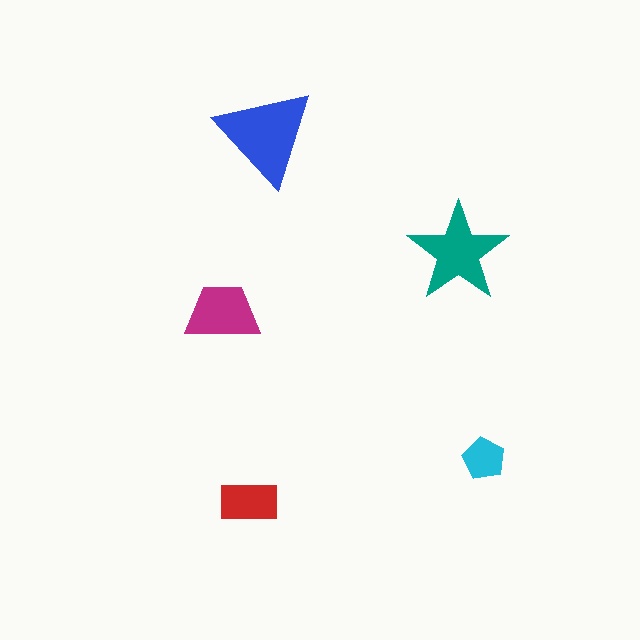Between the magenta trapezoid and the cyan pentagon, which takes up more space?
The magenta trapezoid.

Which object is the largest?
The blue triangle.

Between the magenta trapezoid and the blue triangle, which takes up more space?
The blue triangle.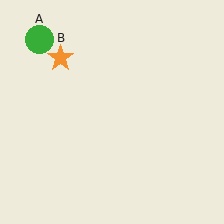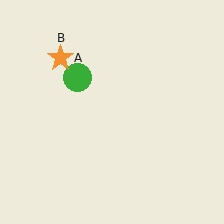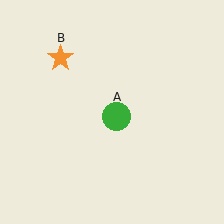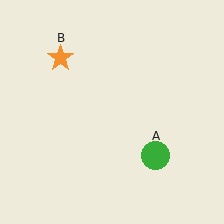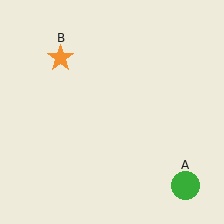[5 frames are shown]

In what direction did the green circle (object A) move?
The green circle (object A) moved down and to the right.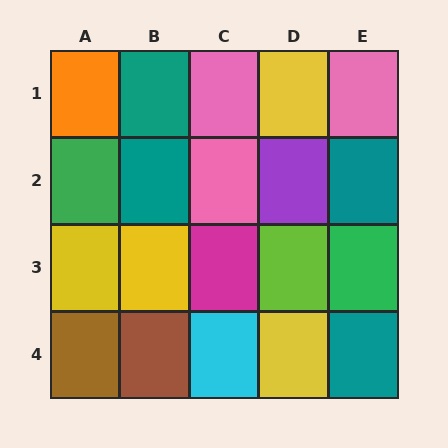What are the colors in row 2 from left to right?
Green, teal, pink, purple, teal.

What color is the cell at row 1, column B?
Teal.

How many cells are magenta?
1 cell is magenta.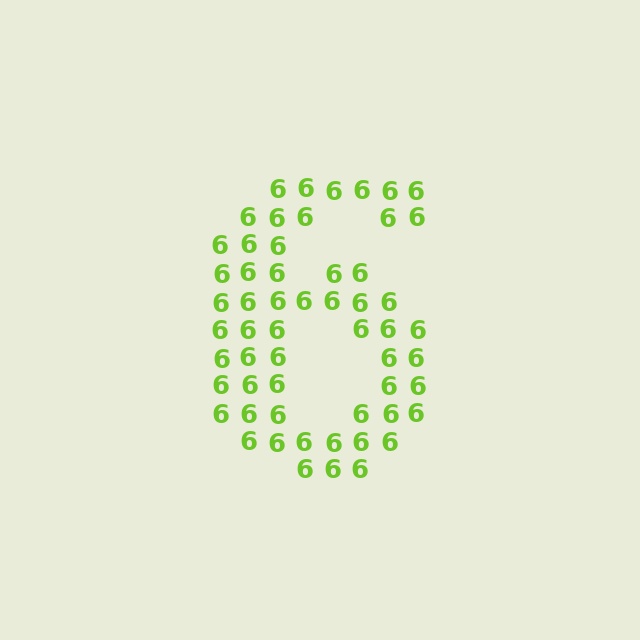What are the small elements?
The small elements are digit 6's.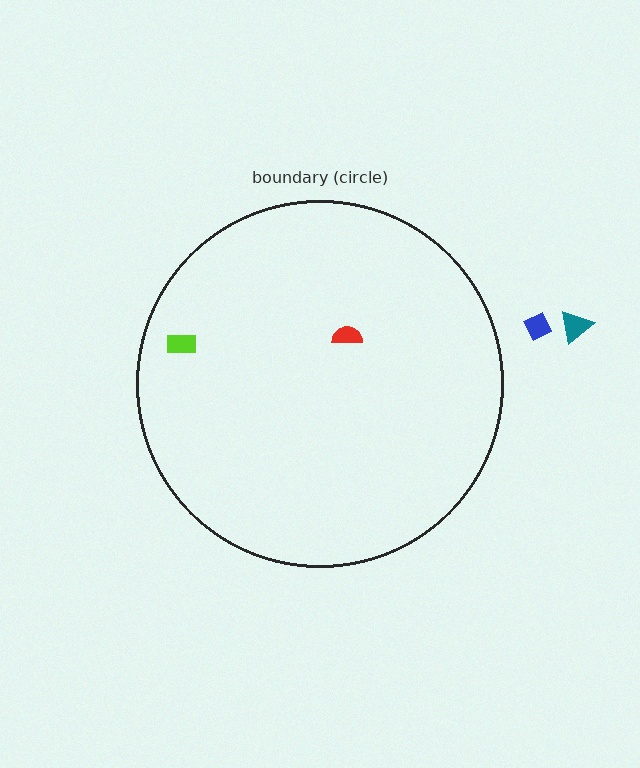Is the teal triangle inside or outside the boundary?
Outside.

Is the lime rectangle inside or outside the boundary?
Inside.